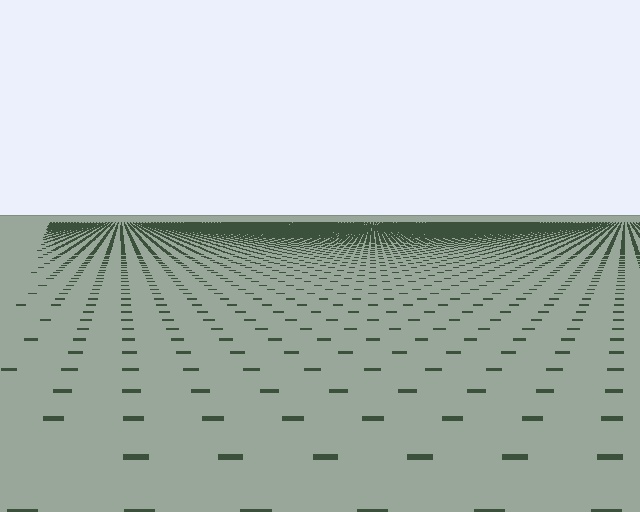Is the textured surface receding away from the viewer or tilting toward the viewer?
The surface is receding away from the viewer. Texture elements get smaller and denser toward the top.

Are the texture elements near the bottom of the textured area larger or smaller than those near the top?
Larger. Near the bottom, elements are closer to the viewer and appear at a bigger on-screen size.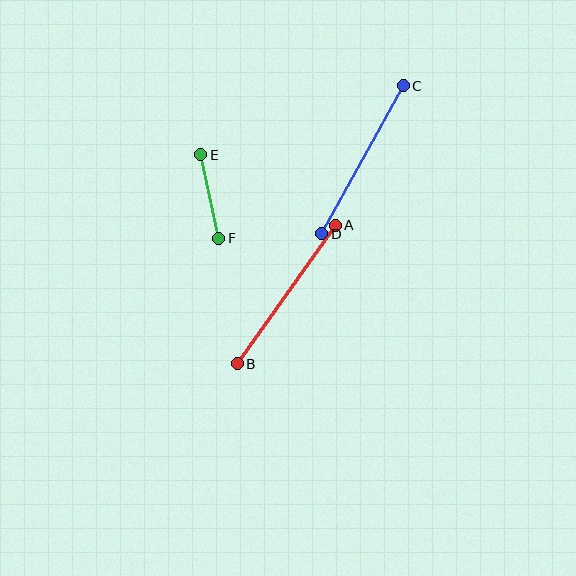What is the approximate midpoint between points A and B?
The midpoint is at approximately (286, 294) pixels.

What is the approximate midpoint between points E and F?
The midpoint is at approximately (210, 197) pixels.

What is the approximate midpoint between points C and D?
The midpoint is at approximately (363, 160) pixels.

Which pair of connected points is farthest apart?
Points A and B are farthest apart.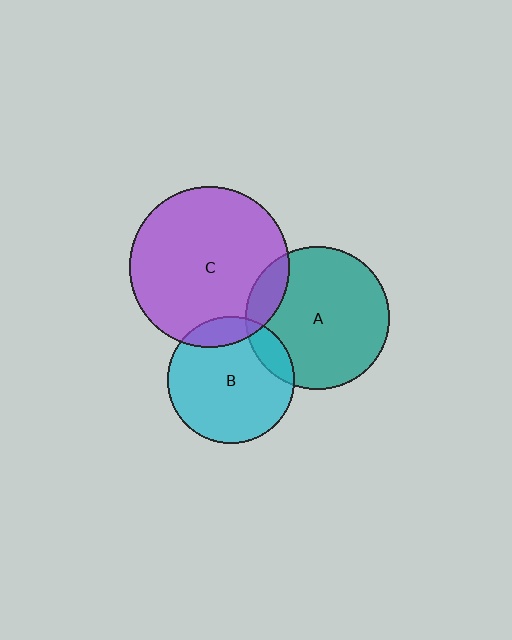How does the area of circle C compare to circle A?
Approximately 1.2 times.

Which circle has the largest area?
Circle C (purple).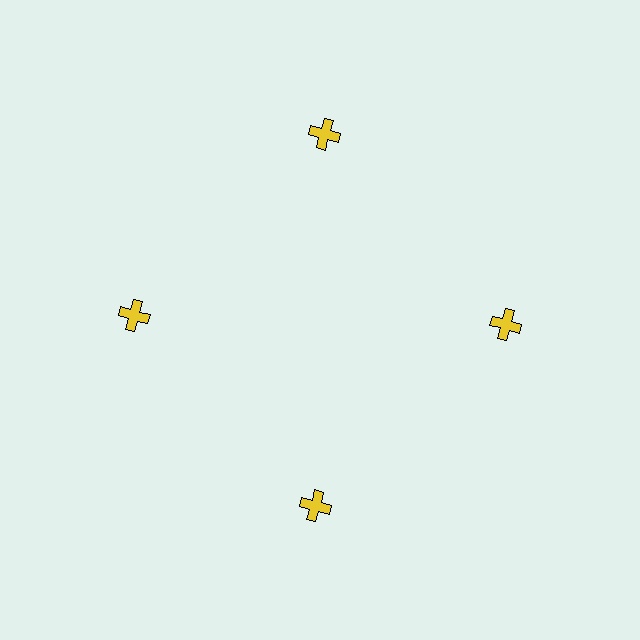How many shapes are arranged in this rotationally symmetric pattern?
There are 4 shapes, arranged in 4 groups of 1.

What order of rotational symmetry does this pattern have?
This pattern has 4-fold rotational symmetry.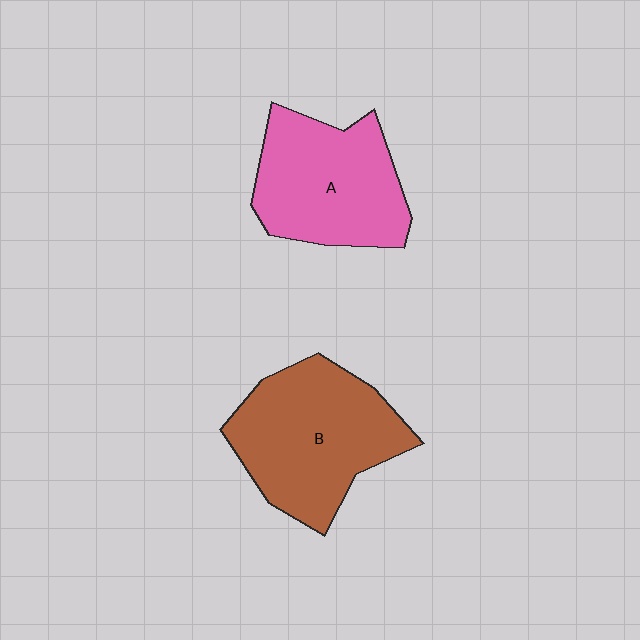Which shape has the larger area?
Shape B (brown).